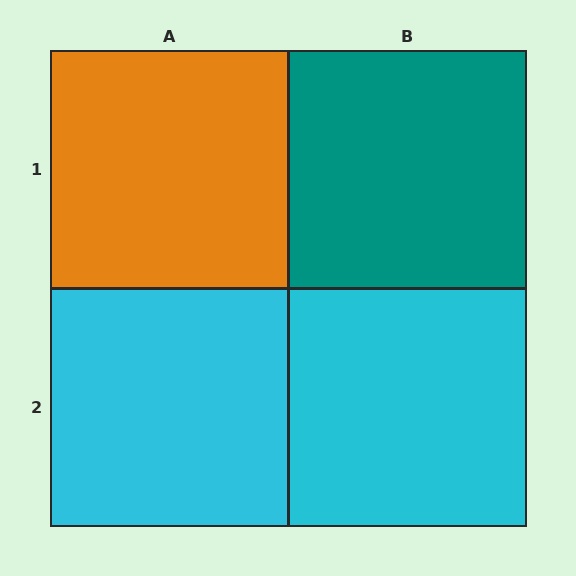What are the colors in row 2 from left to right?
Cyan, cyan.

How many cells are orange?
1 cell is orange.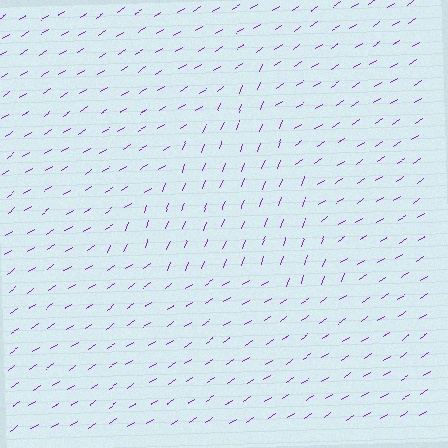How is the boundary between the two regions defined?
The boundary is defined purely by a change in line orientation (approximately 36 degrees difference). All lines are the same color and thickness.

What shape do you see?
I see a triangle.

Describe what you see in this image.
The image is filled with small purple line segments. A triangle region in the image has lines oriented differently from the surrounding lines, creating a visible texture boundary.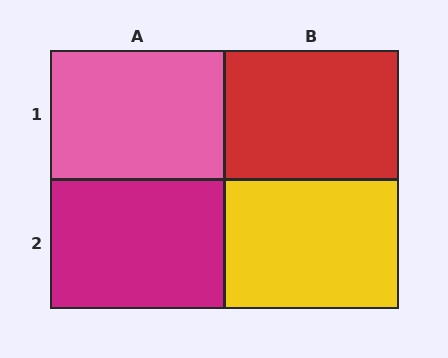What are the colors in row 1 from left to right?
Pink, red.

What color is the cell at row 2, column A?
Magenta.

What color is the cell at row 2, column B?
Yellow.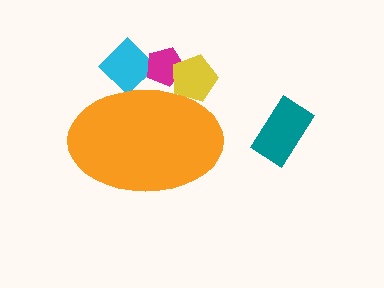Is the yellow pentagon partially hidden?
Yes, the yellow pentagon is partially hidden behind the orange ellipse.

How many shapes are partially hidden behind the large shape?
3 shapes are partially hidden.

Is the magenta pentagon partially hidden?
Yes, the magenta pentagon is partially hidden behind the orange ellipse.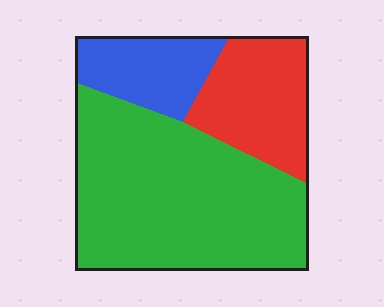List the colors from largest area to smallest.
From largest to smallest: green, red, blue.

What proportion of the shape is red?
Red covers 23% of the shape.